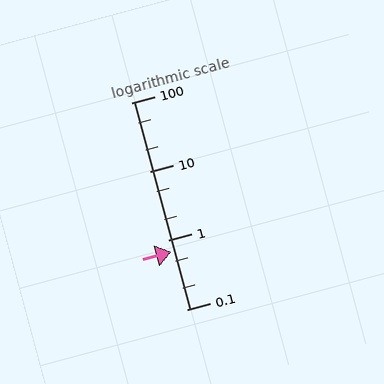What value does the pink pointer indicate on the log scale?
The pointer indicates approximately 0.68.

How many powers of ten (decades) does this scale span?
The scale spans 3 decades, from 0.1 to 100.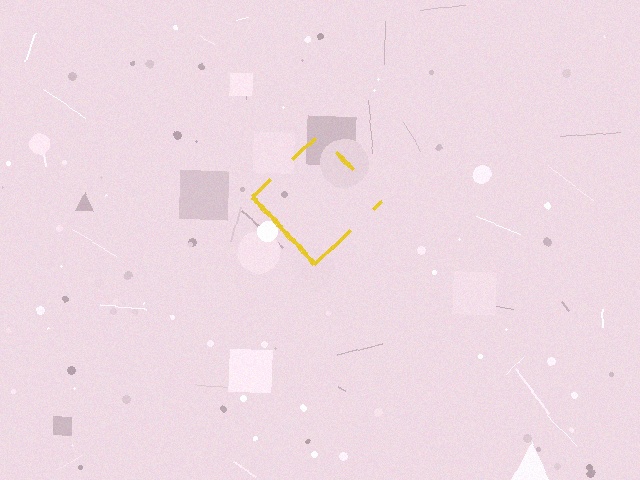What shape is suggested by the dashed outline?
The dashed outline suggests a diamond.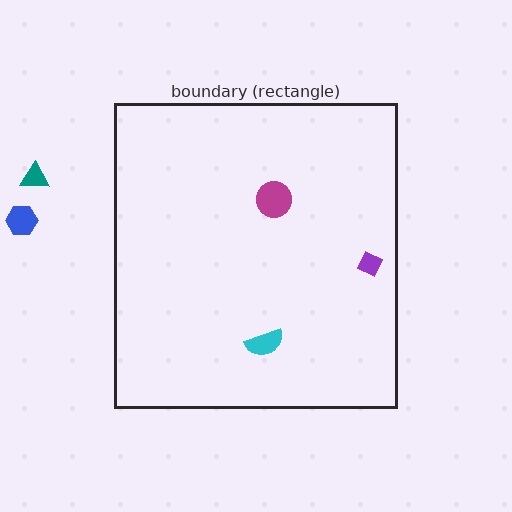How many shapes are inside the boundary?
3 inside, 2 outside.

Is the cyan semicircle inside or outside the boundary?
Inside.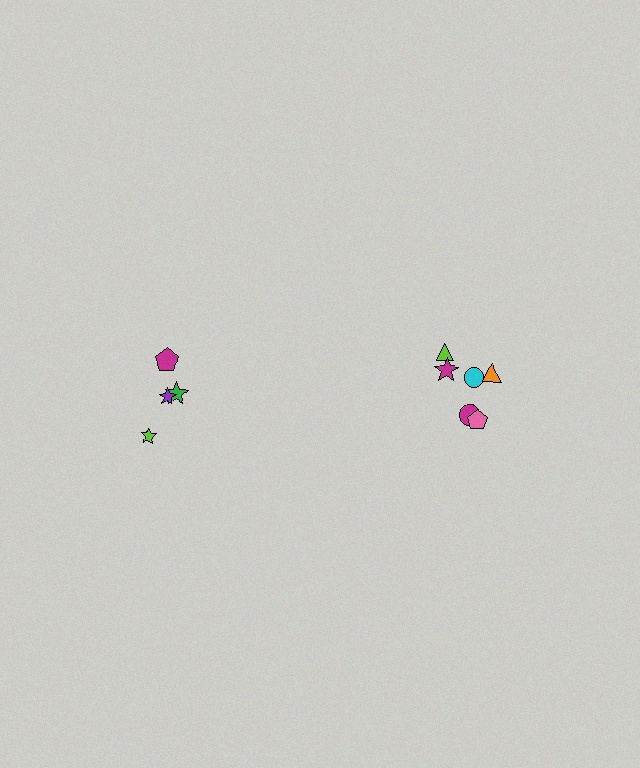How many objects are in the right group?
There are 6 objects.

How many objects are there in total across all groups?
There are 10 objects.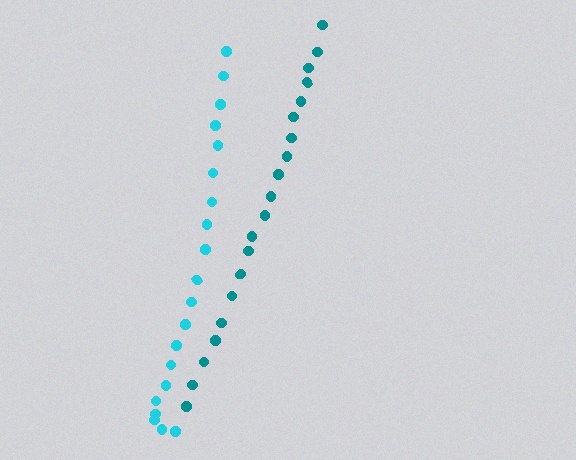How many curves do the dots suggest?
There are 2 distinct paths.